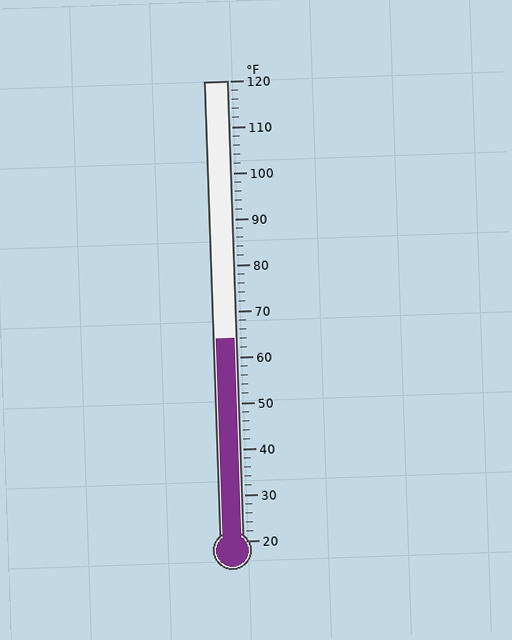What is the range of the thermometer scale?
The thermometer scale ranges from 20°F to 120°F.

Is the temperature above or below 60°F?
The temperature is above 60°F.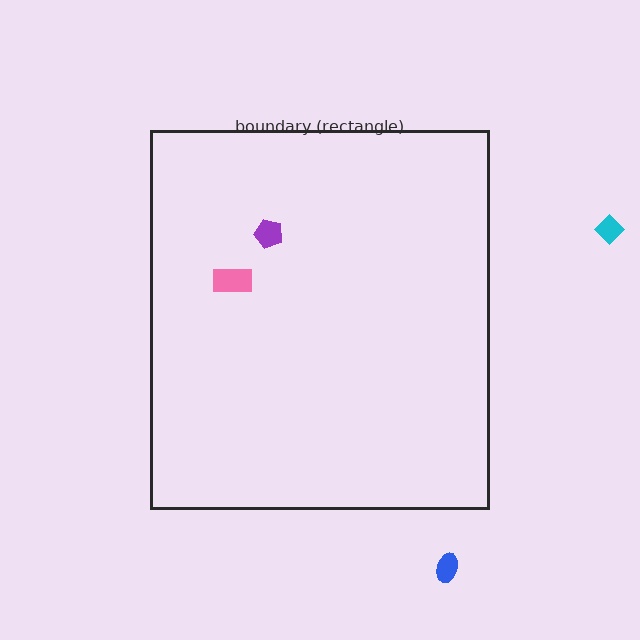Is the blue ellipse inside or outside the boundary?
Outside.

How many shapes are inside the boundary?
2 inside, 2 outside.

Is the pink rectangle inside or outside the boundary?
Inside.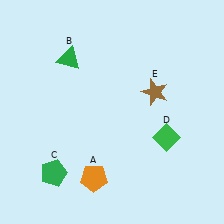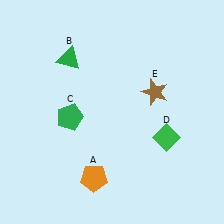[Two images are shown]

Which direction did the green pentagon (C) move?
The green pentagon (C) moved up.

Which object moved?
The green pentagon (C) moved up.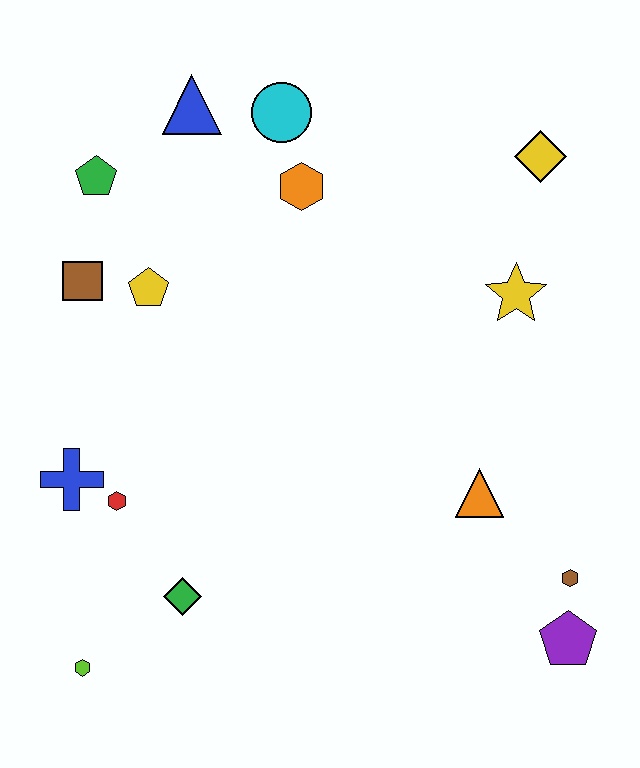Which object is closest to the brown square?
The yellow pentagon is closest to the brown square.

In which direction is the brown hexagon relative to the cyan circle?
The brown hexagon is below the cyan circle.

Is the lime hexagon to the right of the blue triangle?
No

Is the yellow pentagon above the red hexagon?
Yes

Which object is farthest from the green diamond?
The yellow diamond is farthest from the green diamond.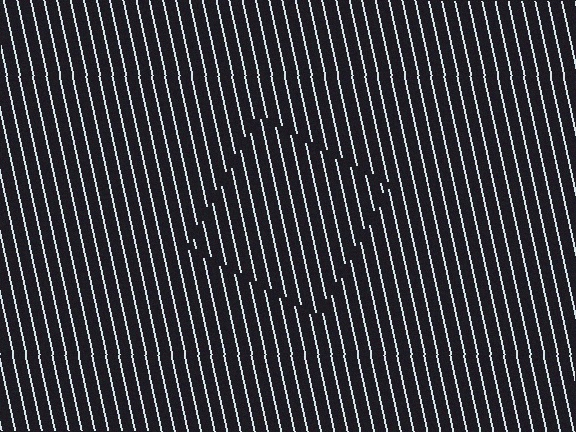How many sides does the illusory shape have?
4 sides — the line-ends trace a square.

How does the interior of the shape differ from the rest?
The interior of the shape contains the same grating, shifted by half a period — the contour is defined by the phase discontinuity where line-ends from the inner and outer gratings abut.